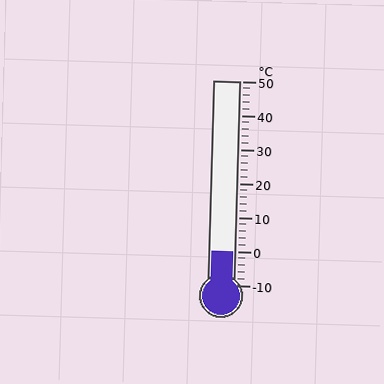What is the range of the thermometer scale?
The thermometer scale ranges from -10°C to 50°C.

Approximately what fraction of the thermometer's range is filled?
The thermometer is filled to approximately 15% of its range.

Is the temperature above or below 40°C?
The temperature is below 40°C.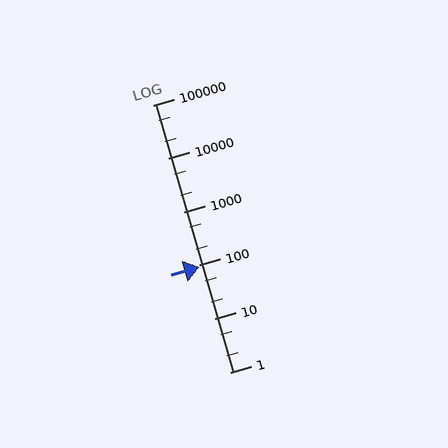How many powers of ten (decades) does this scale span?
The scale spans 5 decades, from 1 to 100000.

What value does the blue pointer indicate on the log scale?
The pointer indicates approximately 93.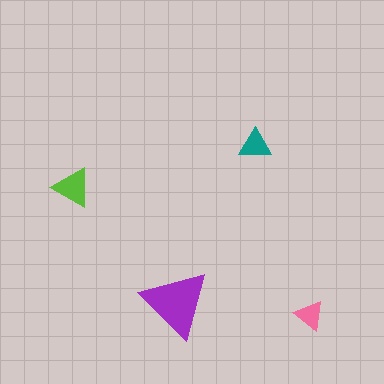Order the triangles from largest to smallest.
the purple one, the lime one, the teal one, the pink one.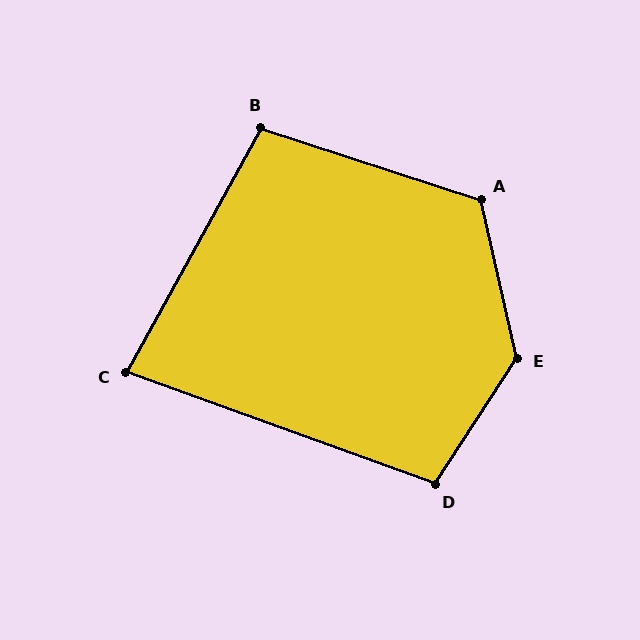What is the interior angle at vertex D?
Approximately 103 degrees (obtuse).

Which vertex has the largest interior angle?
E, at approximately 134 degrees.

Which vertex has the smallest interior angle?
C, at approximately 81 degrees.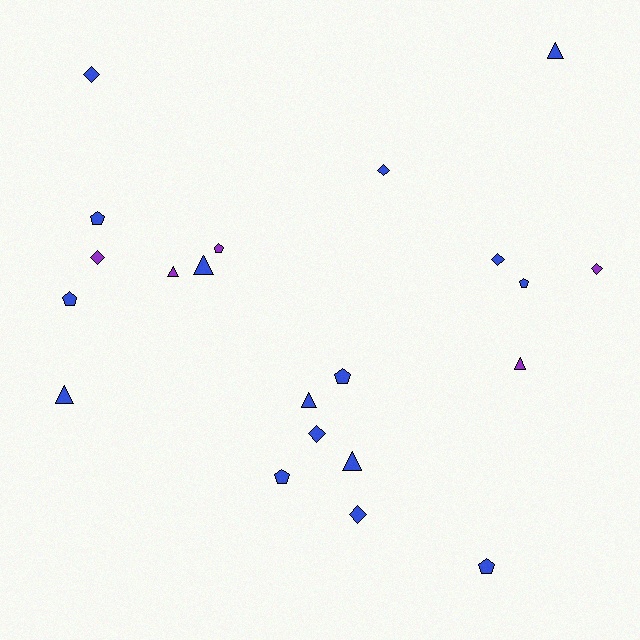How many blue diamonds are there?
There are 5 blue diamonds.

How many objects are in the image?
There are 21 objects.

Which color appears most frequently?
Blue, with 16 objects.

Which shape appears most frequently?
Triangle, with 7 objects.